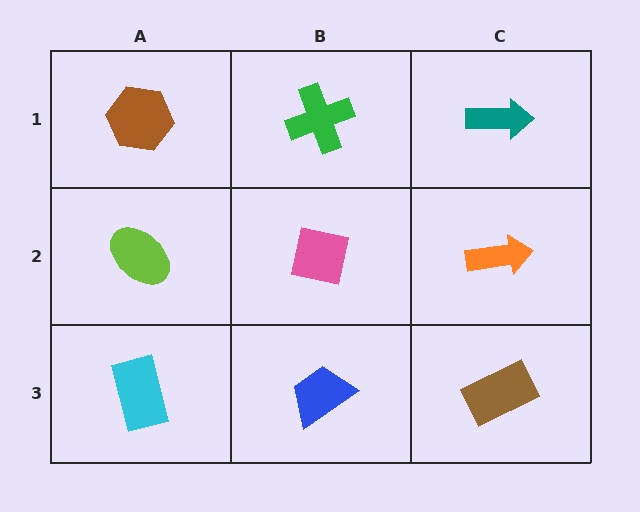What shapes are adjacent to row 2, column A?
A brown hexagon (row 1, column A), a cyan rectangle (row 3, column A), a pink square (row 2, column B).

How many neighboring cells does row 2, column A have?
3.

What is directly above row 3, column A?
A lime ellipse.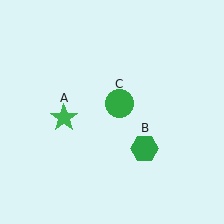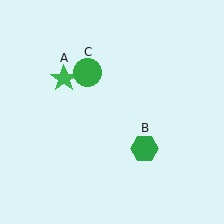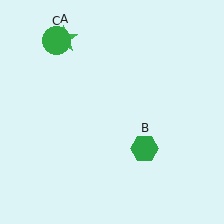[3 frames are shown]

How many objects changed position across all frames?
2 objects changed position: green star (object A), green circle (object C).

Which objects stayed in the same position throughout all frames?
Green hexagon (object B) remained stationary.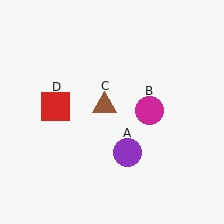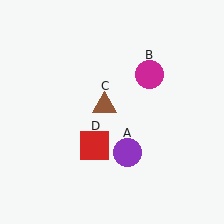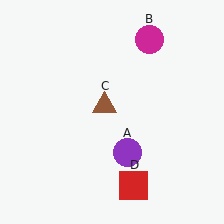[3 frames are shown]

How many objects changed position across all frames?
2 objects changed position: magenta circle (object B), red square (object D).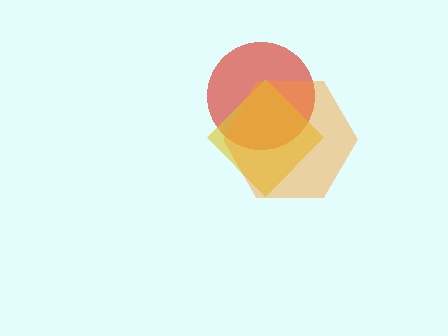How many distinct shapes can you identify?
There are 3 distinct shapes: a red circle, a yellow diamond, an orange hexagon.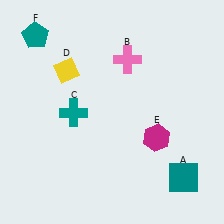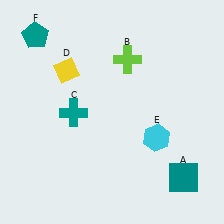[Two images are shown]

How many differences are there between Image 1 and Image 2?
There are 2 differences between the two images.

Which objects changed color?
B changed from pink to lime. E changed from magenta to cyan.